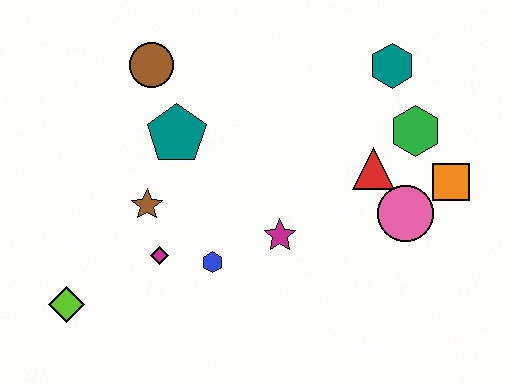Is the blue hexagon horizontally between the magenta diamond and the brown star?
No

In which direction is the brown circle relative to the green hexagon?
The brown circle is to the left of the green hexagon.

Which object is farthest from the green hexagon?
The lime diamond is farthest from the green hexagon.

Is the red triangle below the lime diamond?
No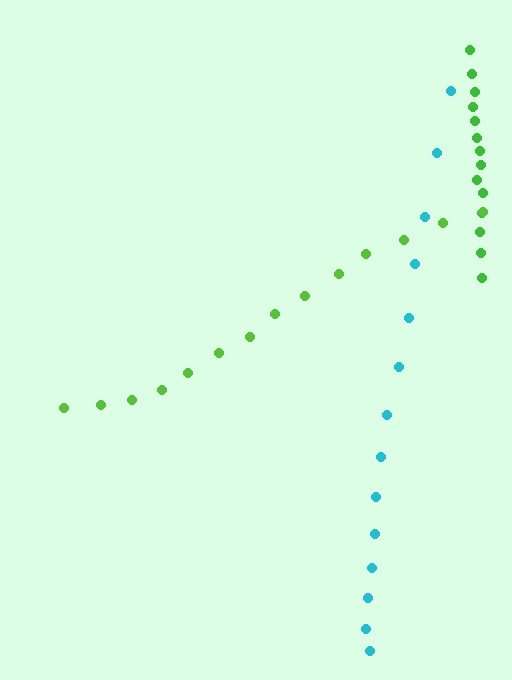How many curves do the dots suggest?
There are 3 distinct paths.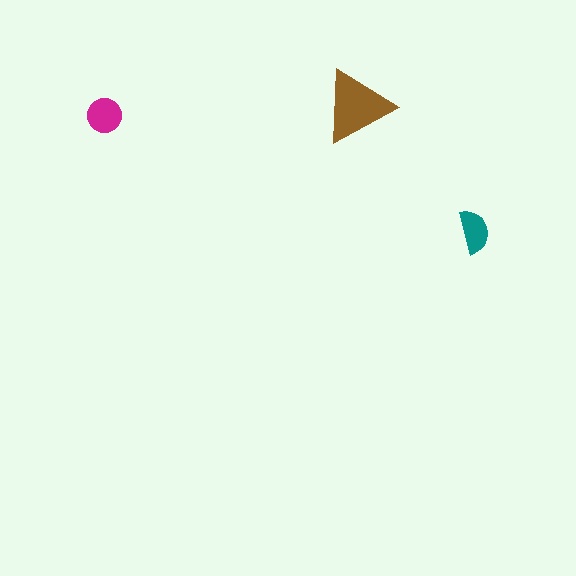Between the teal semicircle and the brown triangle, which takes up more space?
The brown triangle.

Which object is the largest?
The brown triangle.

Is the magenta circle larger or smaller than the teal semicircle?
Larger.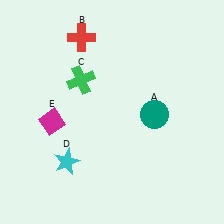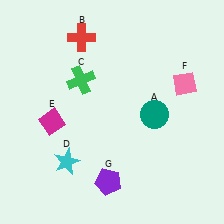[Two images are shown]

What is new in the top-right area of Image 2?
A pink diamond (F) was added in the top-right area of Image 2.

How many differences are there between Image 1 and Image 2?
There are 2 differences between the two images.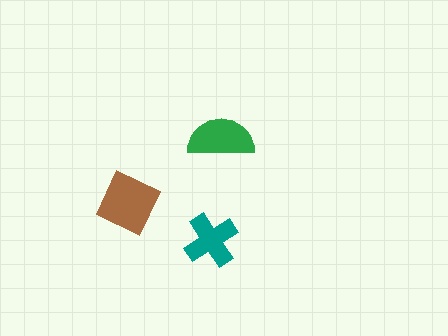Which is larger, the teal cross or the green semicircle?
The green semicircle.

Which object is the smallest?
The teal cross.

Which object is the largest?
The brown diamond.